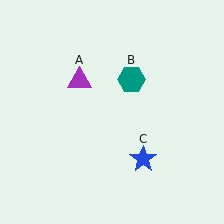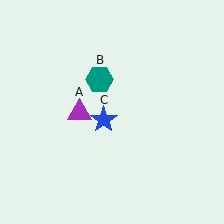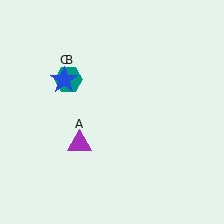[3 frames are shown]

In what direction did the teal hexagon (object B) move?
The teal hexagon (object B) moved left.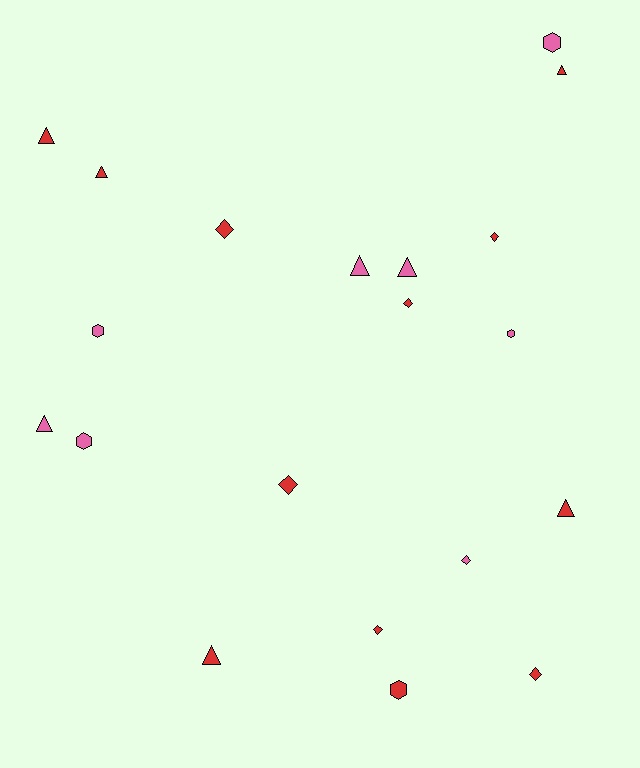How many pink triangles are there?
There are 3 pink triangles.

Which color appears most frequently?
Red, with 12 objects.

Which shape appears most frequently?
Triangle, with 8 objects.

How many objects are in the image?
There are 20 objects.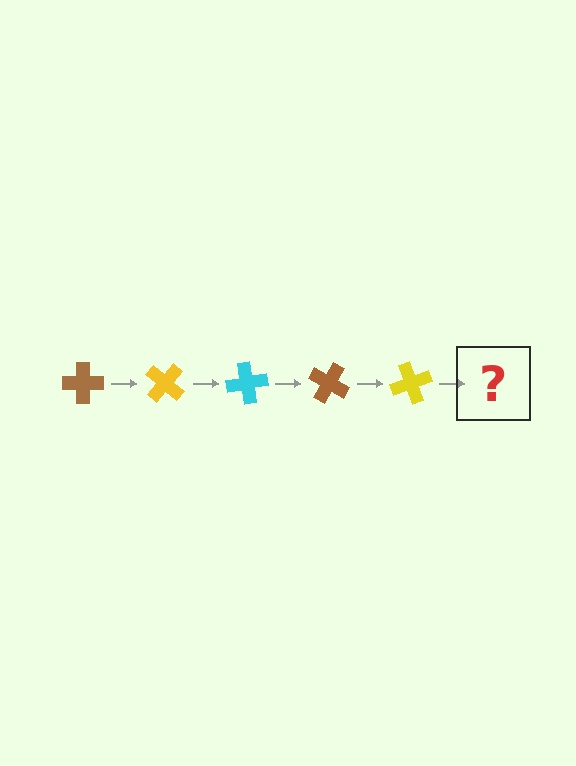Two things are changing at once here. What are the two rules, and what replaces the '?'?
The two rules are that it rotates 40 degrees each step and the color cycles through brown, yellow, and cyan. The '?' should be a cyan cross, rotated 200 degrees from the start.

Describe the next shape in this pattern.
It should be a cyan cross, rotated 200 degrees from the start.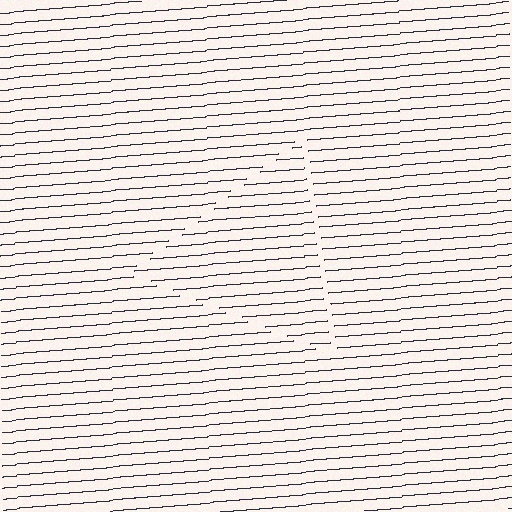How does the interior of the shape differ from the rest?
The interior of the shape contains the same grating, shifted by half a period — the contour is defined by the phase discontinuity where line-ends from the inner and outer gratings abut.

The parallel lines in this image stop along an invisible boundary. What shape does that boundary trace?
An illusory triangle. The interior of the shape contains the same grating, shifted by half a period — the contour is defined by the phase discontinuity where line-ends from the inner and outer gratings abut.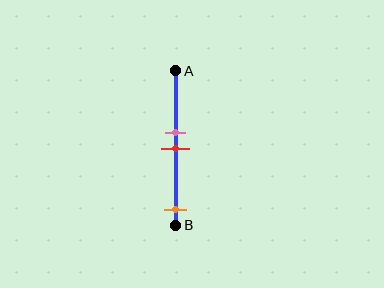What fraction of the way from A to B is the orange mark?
The orange mark is approximately 90% (0.9) of the way from A to B.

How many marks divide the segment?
There are 3 marks dividing the segment.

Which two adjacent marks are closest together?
The pink and red marks are the closest adjacent pair.